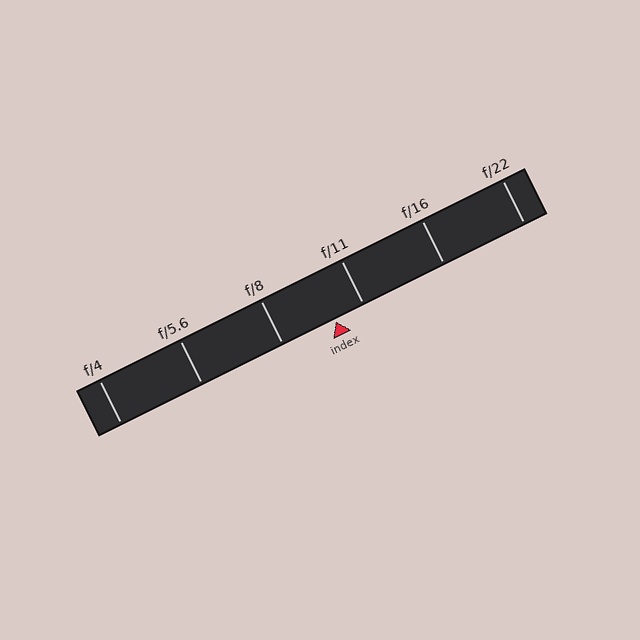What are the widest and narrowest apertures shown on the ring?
The widest aperture shown is f/4 and the narrowest is f/22.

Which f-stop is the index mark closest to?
The index mark is closest to f/11.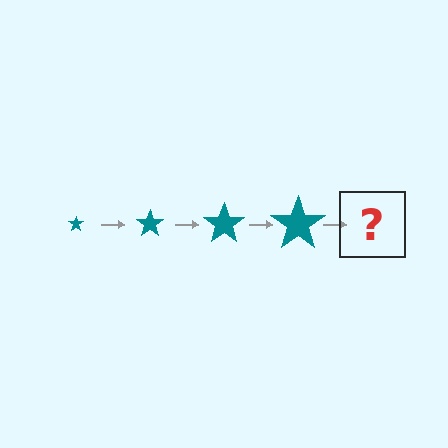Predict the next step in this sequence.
The next step is a teal star, larger than the previous one.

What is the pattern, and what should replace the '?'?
The pattern is that the star gets progressively larger each step. The '?' should be a teal star, larger than the previous one.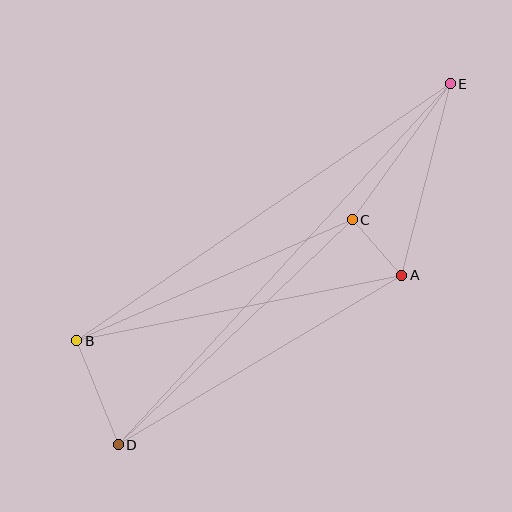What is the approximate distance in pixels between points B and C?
The distance between B and C is approximately 301 pixels.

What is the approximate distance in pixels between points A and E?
The distance between A and E is approximately 197 pixels.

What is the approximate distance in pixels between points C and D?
The distance between C and D is approximately 325 pixels.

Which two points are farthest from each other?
Points D and E are farthest from each other.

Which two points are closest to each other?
Points A and C are closest to each other.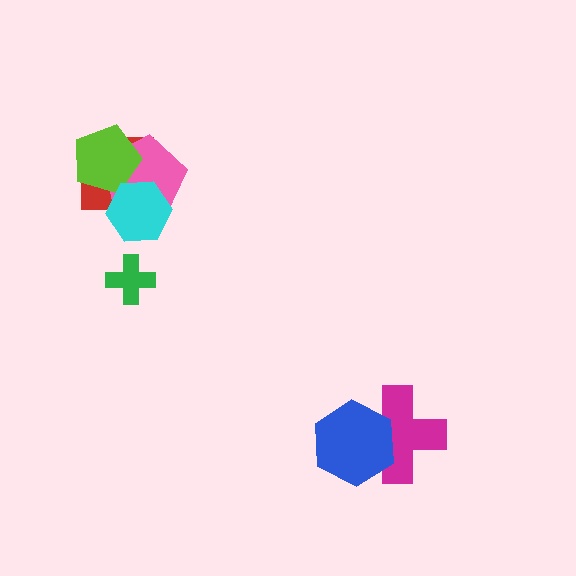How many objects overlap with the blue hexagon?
1 object overlaps with the blue hexagon.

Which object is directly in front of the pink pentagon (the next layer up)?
The lime pentagon is directly in front of the pink pentagon.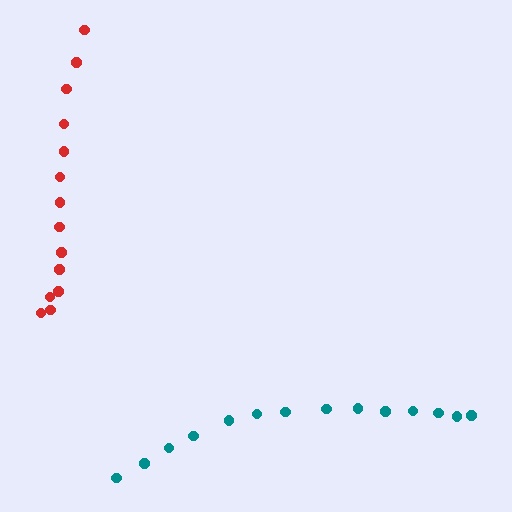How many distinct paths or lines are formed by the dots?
There are 2 distinct paths.